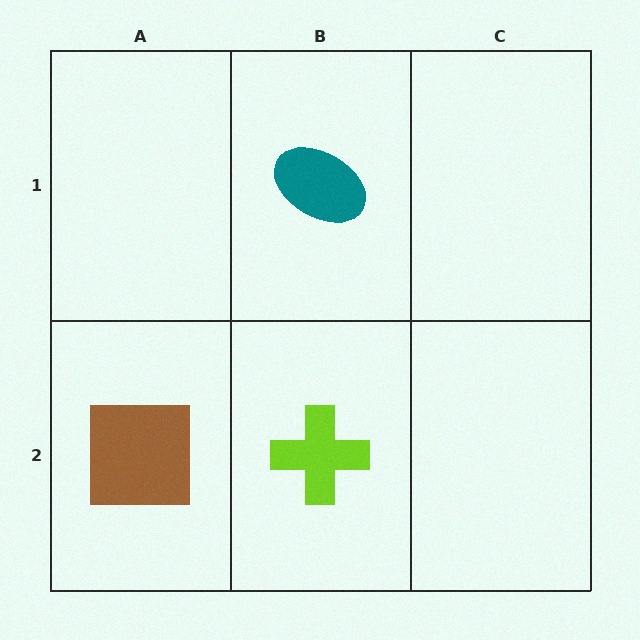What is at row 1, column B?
A teal ellipse.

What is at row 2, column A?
A brown square.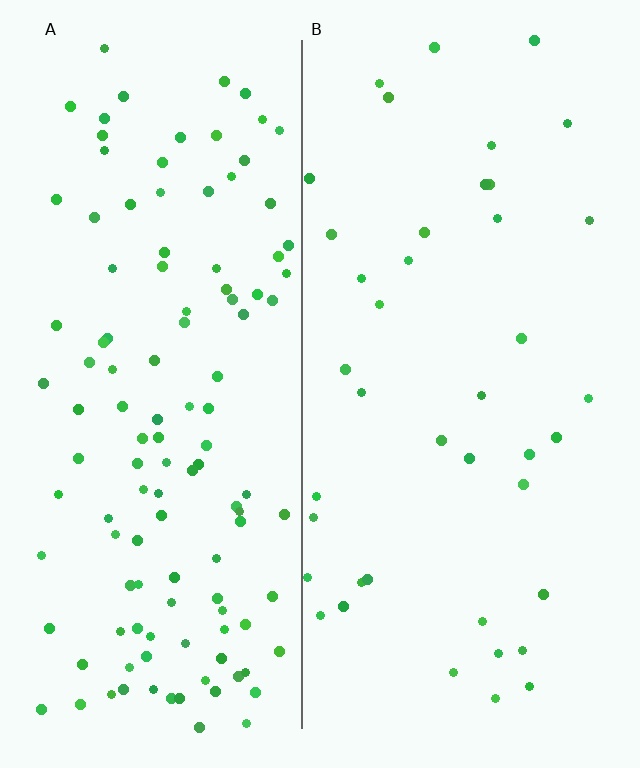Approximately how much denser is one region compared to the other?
Approximately 3.0× — region A over region B.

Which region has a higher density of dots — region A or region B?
A (the left).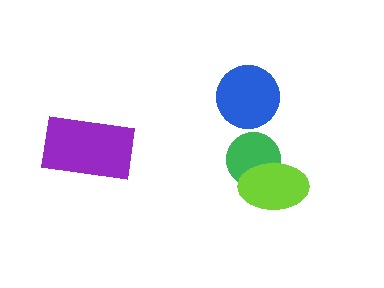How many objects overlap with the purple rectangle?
0 objects overlap with the purple rectangle.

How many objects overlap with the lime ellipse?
1 object overlaps with the lime ellipse.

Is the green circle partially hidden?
Yes, it is partially covered by another shape.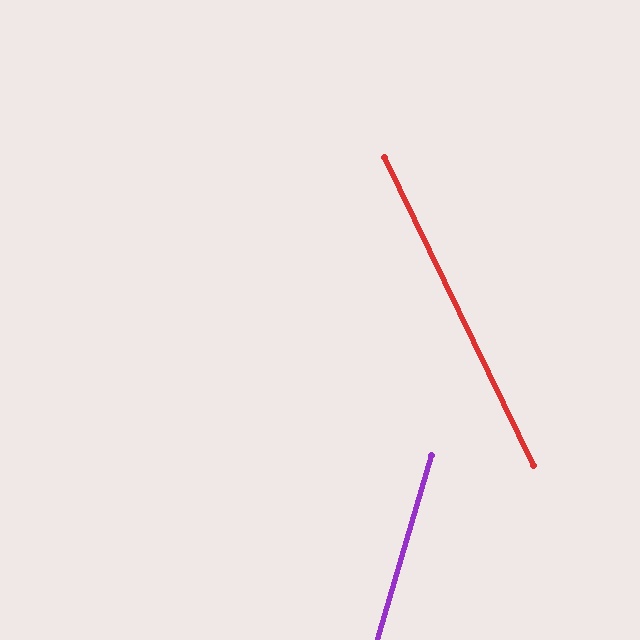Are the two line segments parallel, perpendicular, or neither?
Neither parallel nor perpendicular — they differ by about 42°.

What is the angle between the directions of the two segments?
Approximately 42 degrees.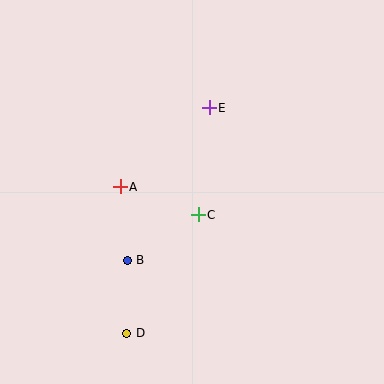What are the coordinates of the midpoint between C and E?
The midpoint between C and E is at (204, 161).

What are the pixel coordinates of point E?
Point E is at (209, 108).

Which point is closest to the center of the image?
Point C at (198, 215) is closest to the center.